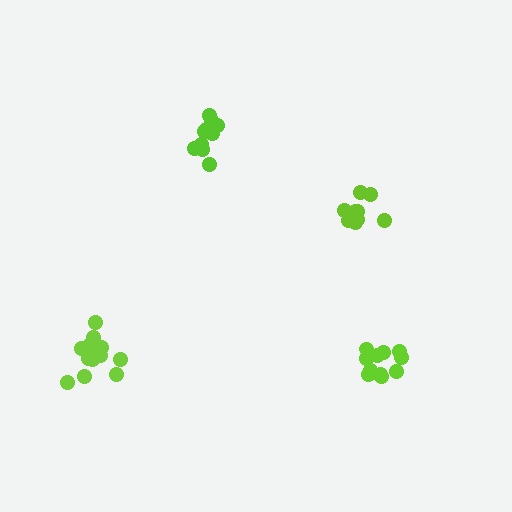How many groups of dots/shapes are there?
There are 4 groups.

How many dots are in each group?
Group 1: 11 dots, Group 2: 9 dots, Group 3: 12 dots, Group 4: 14 dots (46 total).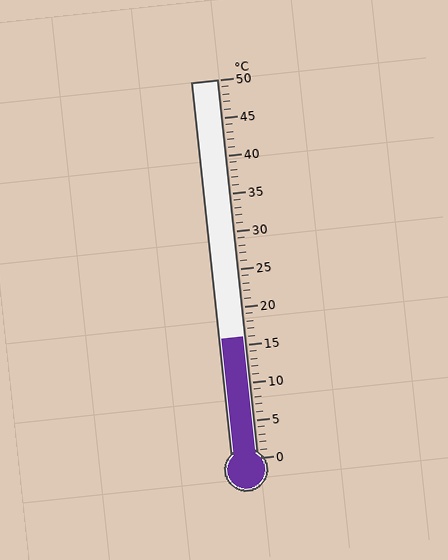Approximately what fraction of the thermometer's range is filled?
The thermometer is filled to approximately 30% of its range.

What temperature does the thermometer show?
The thermometer shows approximately 16°C.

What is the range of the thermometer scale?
The thermometer scale ranges from 0°C to 50°C.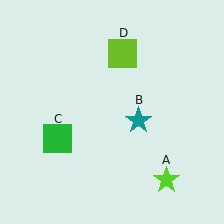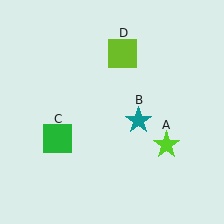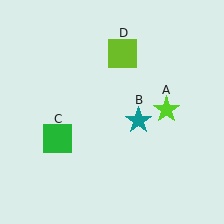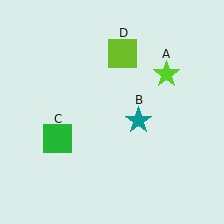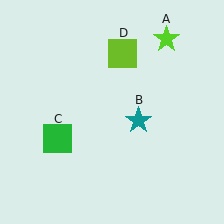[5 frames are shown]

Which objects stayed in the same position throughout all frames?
Teal star (object B) and green square (object C) and lime square (object D) remained stationary.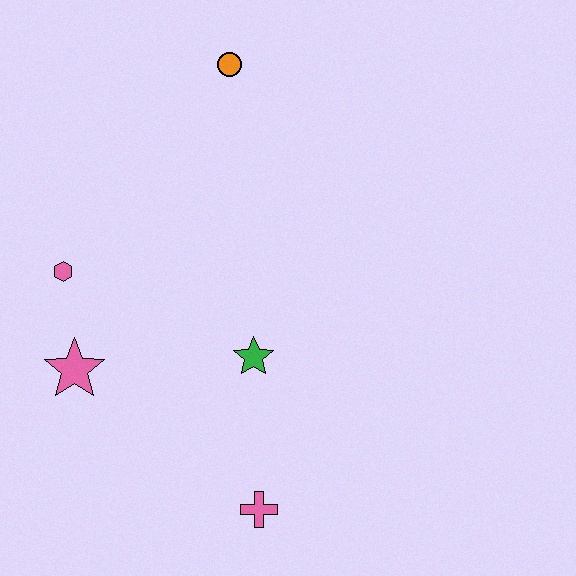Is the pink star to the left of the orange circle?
Yes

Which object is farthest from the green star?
The orange circle is farthest from the green star.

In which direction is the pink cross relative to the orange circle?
The pink cross is below the orange circle.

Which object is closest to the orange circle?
The pink hexagon is closest to the orange circle.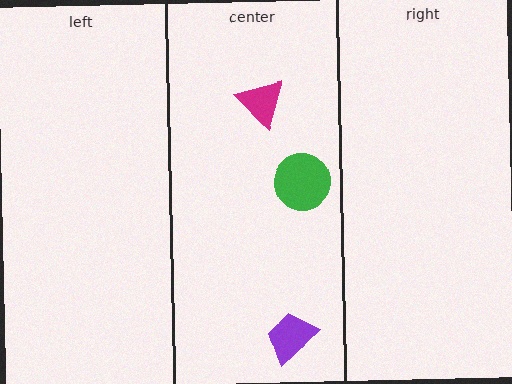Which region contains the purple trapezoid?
The center region.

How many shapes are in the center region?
3.